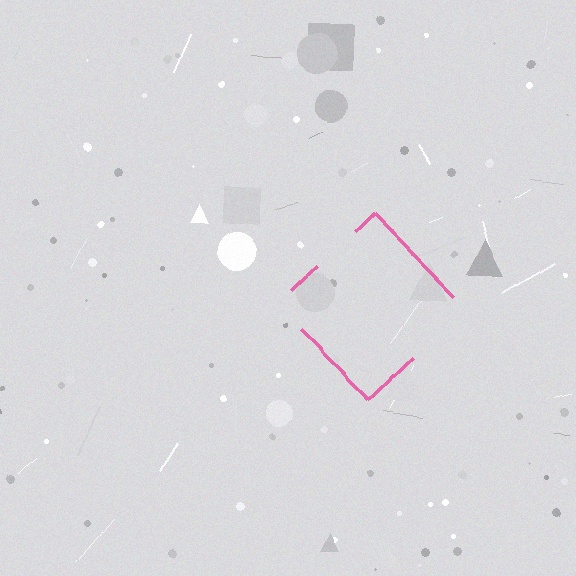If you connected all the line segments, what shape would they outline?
They would outline a diamond.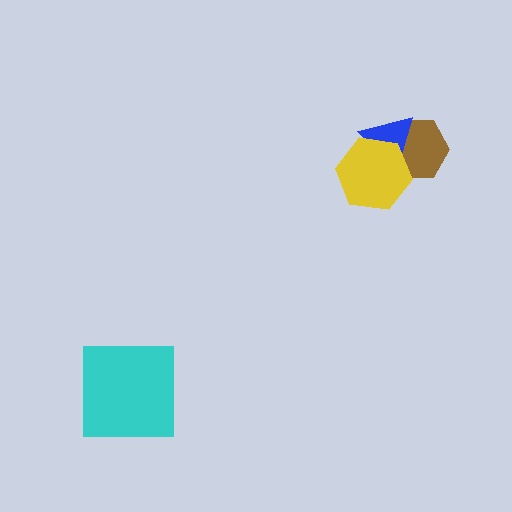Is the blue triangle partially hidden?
Yes, it is partially covered by another shape.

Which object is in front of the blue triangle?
The yellow hexagon is in front of the blue triangle.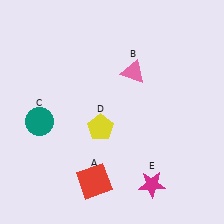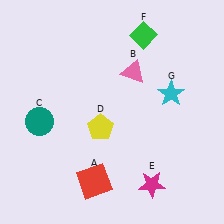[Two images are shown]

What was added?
A green diamond (F), a cyan star (G) were added in Image 2.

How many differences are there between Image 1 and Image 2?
There are 2 differences between the two images.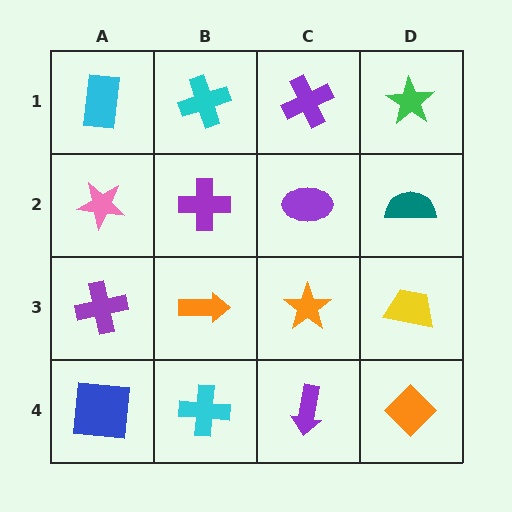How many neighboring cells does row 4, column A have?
2.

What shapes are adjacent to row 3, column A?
A pink star (row 2, column A), a blue square (row 4, column A), an orange arrow (row 3, column B).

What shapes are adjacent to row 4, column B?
An orange arrow (row 3, column B), a blue square (row 4, column A), a purple arrow (row 4, column C).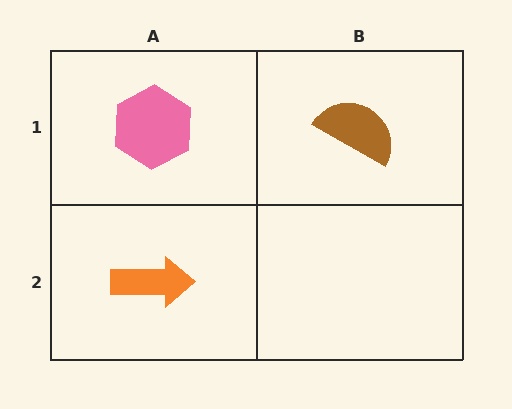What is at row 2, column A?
An orange arrow.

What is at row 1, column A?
A pink hexagon.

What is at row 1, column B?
A brown semicircle.